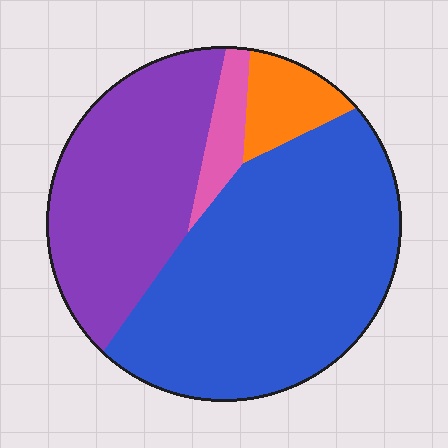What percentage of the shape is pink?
Pink covers 5% of the shape.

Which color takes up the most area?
Blue, at roughly 55%.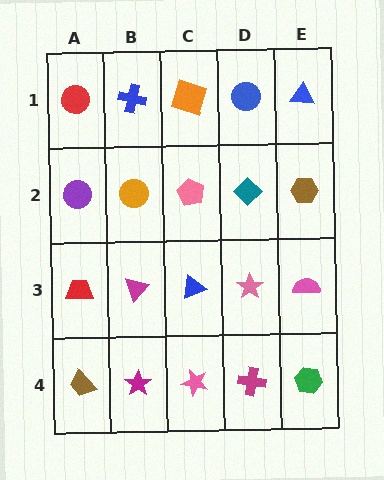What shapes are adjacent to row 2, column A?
A red circle (row 1, column A), a red trapezoid (row 3, column A), an orange circle (row 2, column B).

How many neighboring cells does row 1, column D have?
3.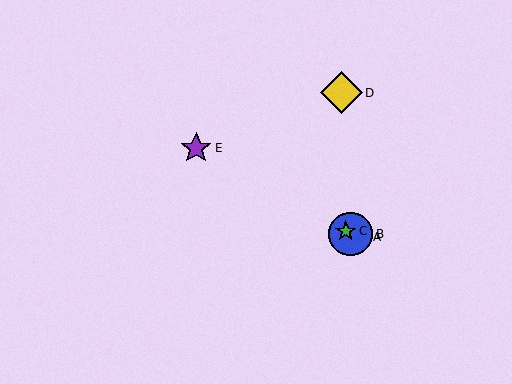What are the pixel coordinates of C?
Object C is at (346, 231).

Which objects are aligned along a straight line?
Objects A, B, C, E are aligned along a straight line.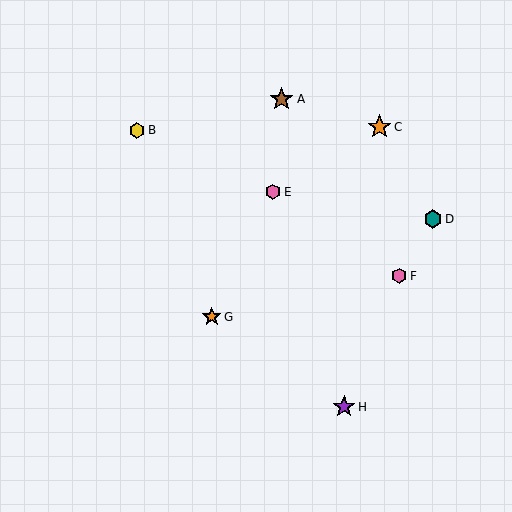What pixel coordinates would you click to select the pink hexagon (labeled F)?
Click at (399, 276) to select the pink hexagon F.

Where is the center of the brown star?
The center of the brown star is at (282, 99).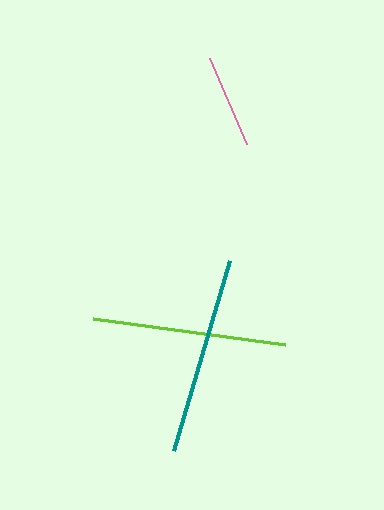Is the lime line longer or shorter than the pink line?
The lime line is longer than the pink line.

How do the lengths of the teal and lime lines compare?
The teal and lime lines are approximately the same length.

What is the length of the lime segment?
The lime segment is approximately 193 pixels long.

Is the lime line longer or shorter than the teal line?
The teal line is longer than the lime line.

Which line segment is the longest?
The teal line is the longest at approximately 197 pixels.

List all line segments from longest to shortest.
From longest to shortest: teal, lime, pink.